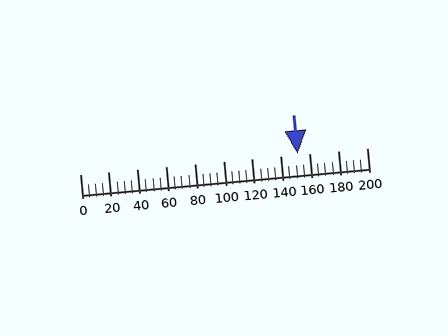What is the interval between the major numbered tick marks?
The major tick marks are spaced 20 units apart.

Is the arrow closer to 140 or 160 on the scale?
The arrow is closer to 160.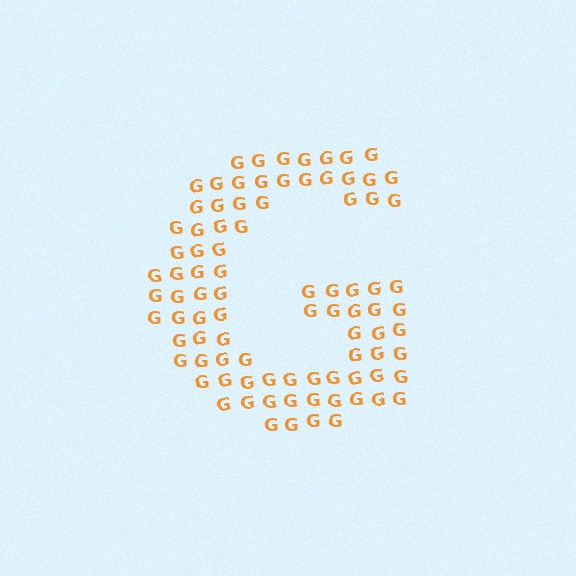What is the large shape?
The large shape is the letter G.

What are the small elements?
The small elements are letter G's.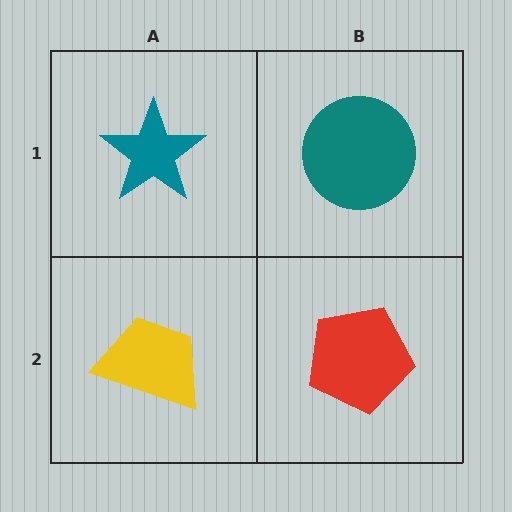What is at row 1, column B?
A teal circle.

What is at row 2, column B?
A red pentagon.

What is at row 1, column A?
A teal star.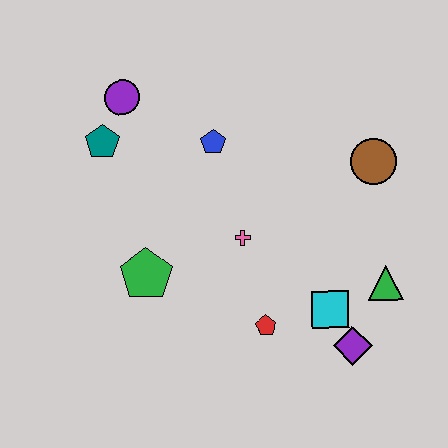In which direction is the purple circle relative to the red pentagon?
The purple circle is above the red pentagon.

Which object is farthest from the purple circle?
The purple diamond is farthest from the purple circle.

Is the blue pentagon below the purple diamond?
No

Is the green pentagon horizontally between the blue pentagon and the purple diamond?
No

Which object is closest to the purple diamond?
The cyan square is closest to the purple diamond.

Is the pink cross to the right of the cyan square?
No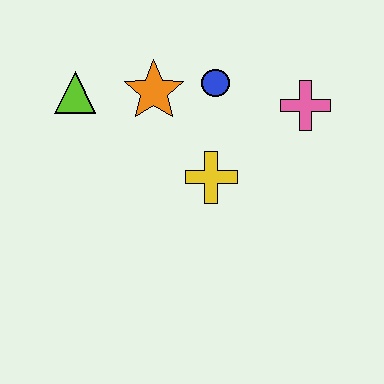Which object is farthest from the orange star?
The pink cross is farthest from the orange star.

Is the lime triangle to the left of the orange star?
Yes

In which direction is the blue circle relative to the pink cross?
The blue circle is to the left of the pink cross.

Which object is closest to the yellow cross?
The blue circle is closest to the yellow cross.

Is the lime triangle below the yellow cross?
No